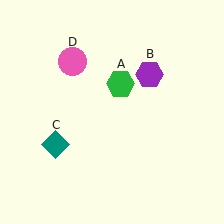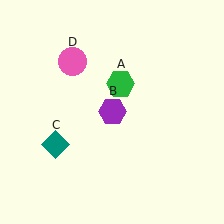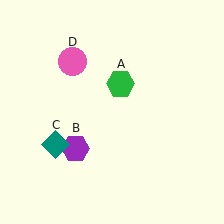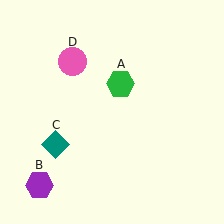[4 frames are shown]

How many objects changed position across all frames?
1 object changed position: purple hexagon (object B).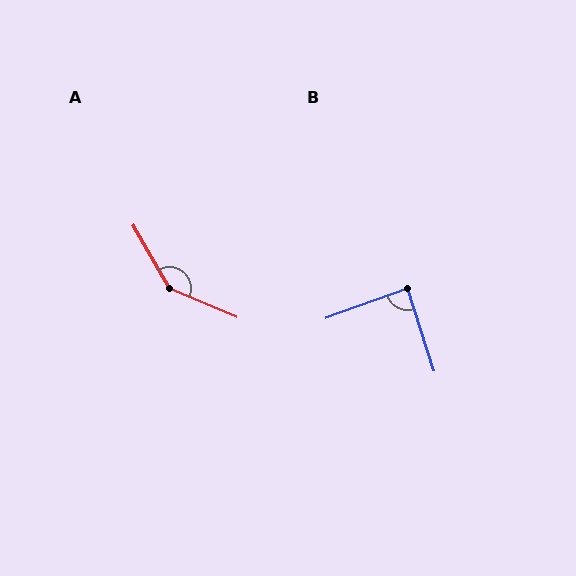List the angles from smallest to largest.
B (88°), A (143°).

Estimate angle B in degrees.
Approximately 88 degrees.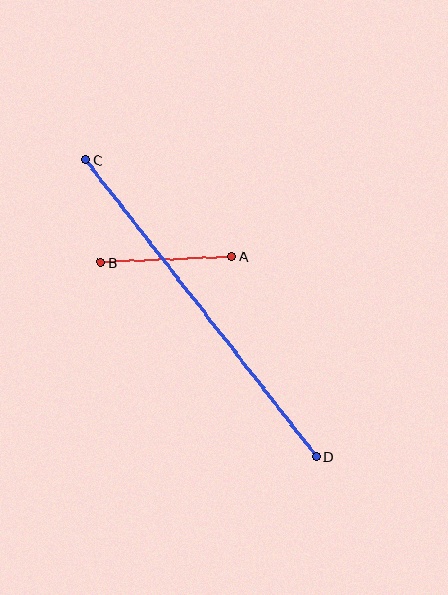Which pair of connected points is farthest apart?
Points C and D are farthest apart.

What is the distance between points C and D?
The distance is approximately 376 pixels.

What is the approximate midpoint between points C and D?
The midpoint is at approximately (201, 308) pixels.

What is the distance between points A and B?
The distance is approximately 131 pixels.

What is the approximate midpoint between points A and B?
The midpoint is at approximately (166, 259) pixels.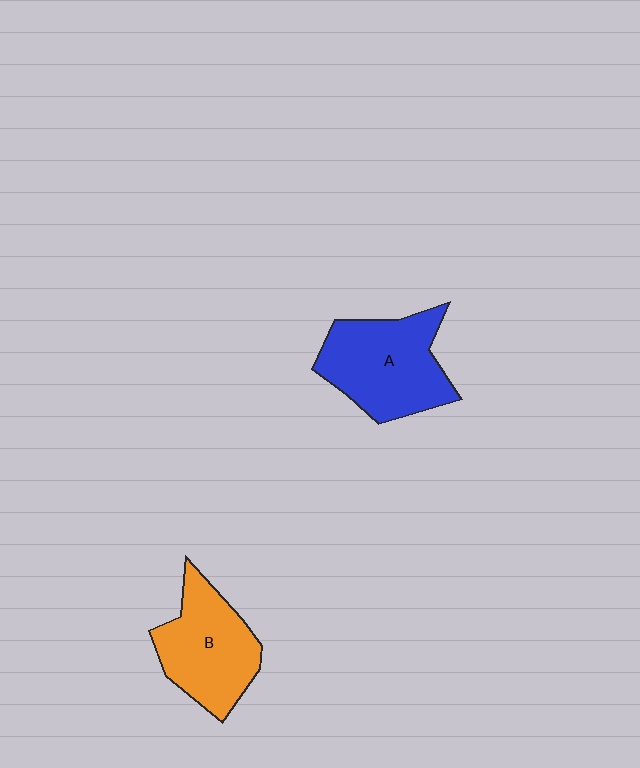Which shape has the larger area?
Shape A (blue).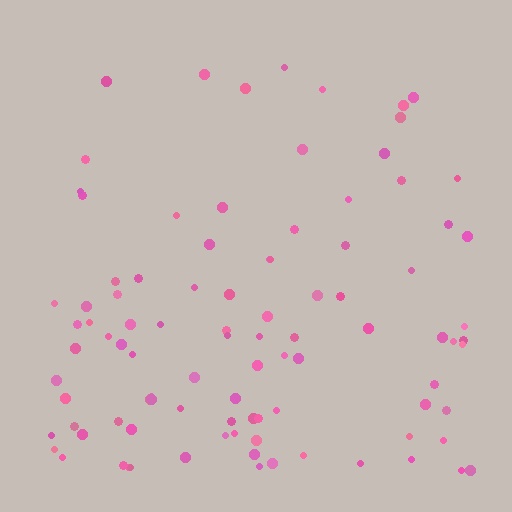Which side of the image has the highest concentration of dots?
The bottom.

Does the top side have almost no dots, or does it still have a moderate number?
Still a moderate number, just noticeably fewer than the bottom.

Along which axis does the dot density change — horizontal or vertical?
Vertical.